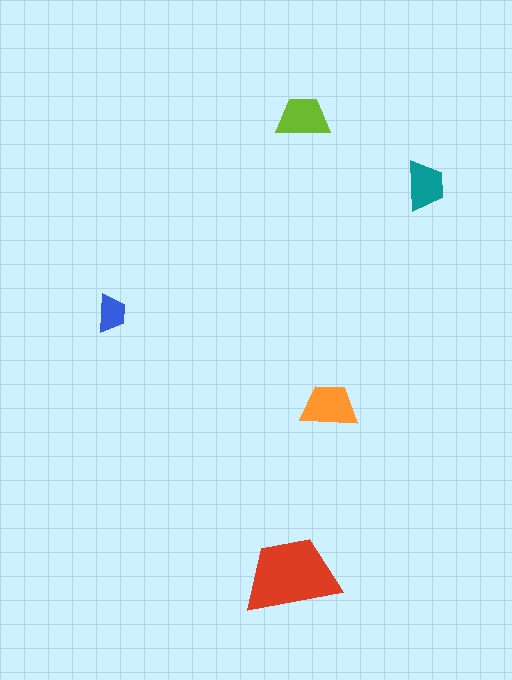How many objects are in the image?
There are 5 objects in the image.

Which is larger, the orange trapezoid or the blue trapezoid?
The orange one.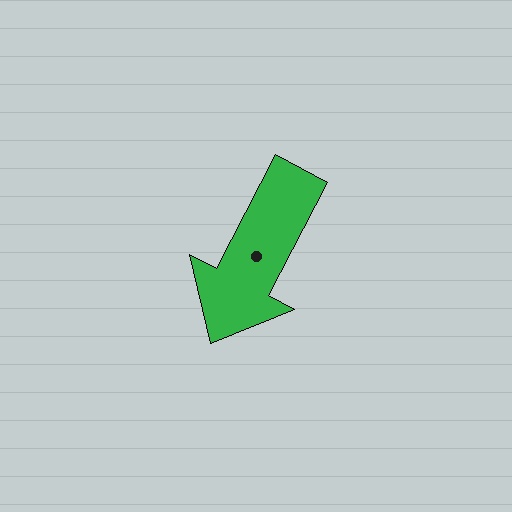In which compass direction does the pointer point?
Southwest.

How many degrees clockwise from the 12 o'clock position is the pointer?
Approximately 207 degrees.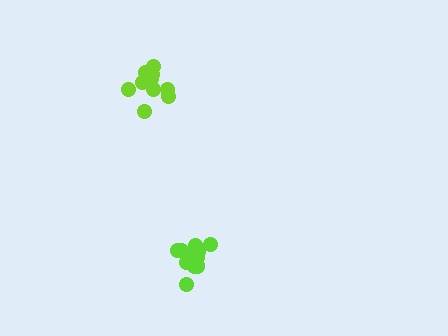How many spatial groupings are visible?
There are 2 spatial groupings.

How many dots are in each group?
Group 1: 14 dots, Group 2: 11 dots (25 total).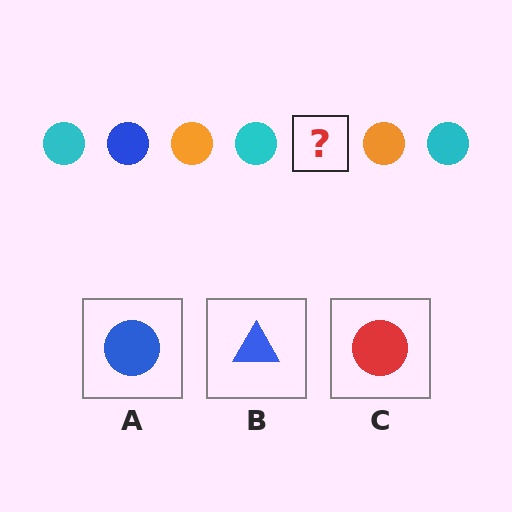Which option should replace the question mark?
Option A.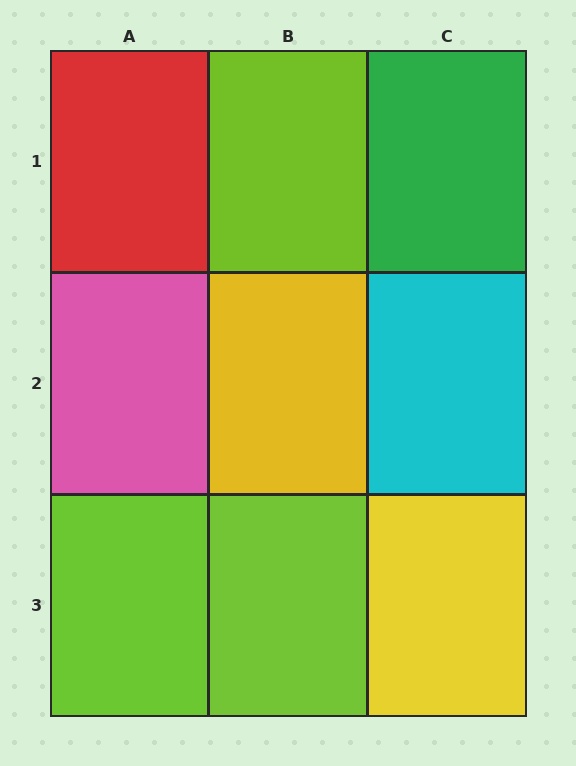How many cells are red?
1 cell is red.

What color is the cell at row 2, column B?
Yellow.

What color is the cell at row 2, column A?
Pink.